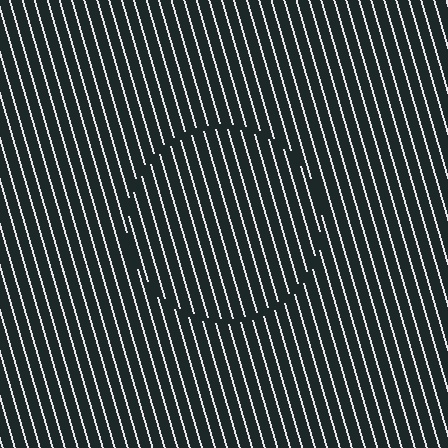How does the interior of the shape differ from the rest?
The interior of the shape contains the same grating, shifted by half a period — the contour is defined by the phase discontinuity where line-ends from the inner and outer gratings abut.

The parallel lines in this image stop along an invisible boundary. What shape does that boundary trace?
An illusory circle. The interior of the shape contains the same grating, shifted by half a period — the contour is defined by the phase discontinuity where line-ends from the inner and outer gratings abut.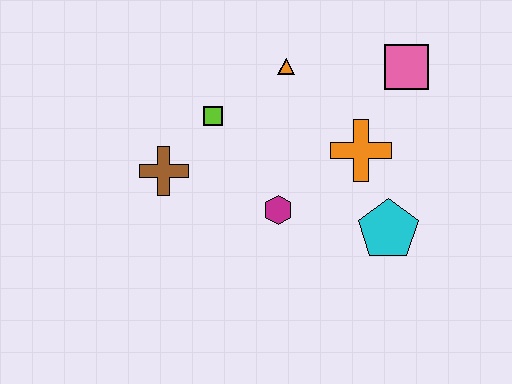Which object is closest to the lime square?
The brown cross is closest to the lime square.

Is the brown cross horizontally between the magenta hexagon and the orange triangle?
No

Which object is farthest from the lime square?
The cyan pentagon is farthest from the lime square.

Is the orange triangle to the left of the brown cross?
No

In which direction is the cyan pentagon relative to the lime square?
The cyan pentagon is to the right of the lime square.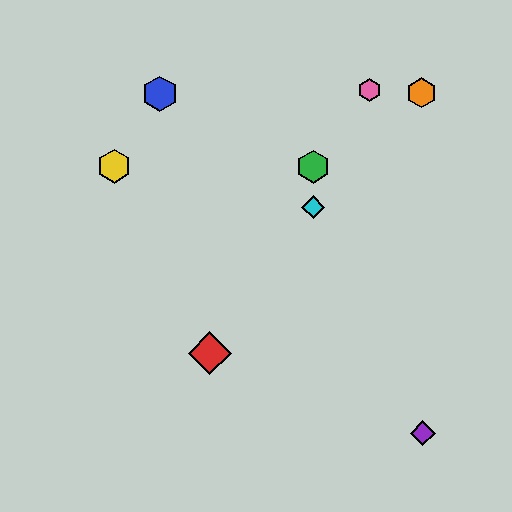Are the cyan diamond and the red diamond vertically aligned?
No, the cyan diamond is at x≈313 and the red diamond is at x≈210.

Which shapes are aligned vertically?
The green hexagon, the cyan diamond are aligned vertically.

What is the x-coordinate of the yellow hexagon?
The yellow hexagon is at x≈114.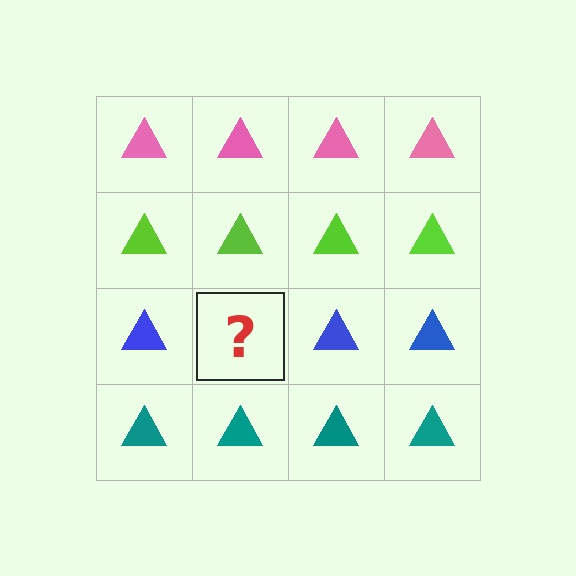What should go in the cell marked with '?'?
The missing cell should contain a blue triangle.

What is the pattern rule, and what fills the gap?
The rule is that each row has a consistent color. The gap should be filled with a blue triangle.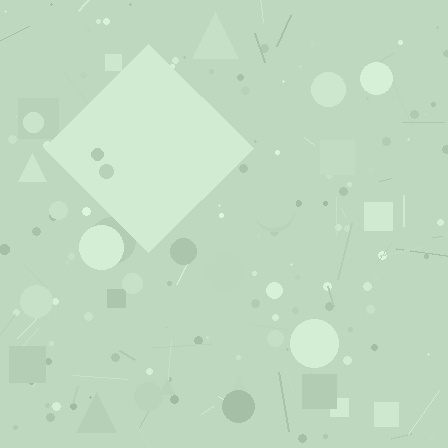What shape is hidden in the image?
A diamond is hidden in the image.